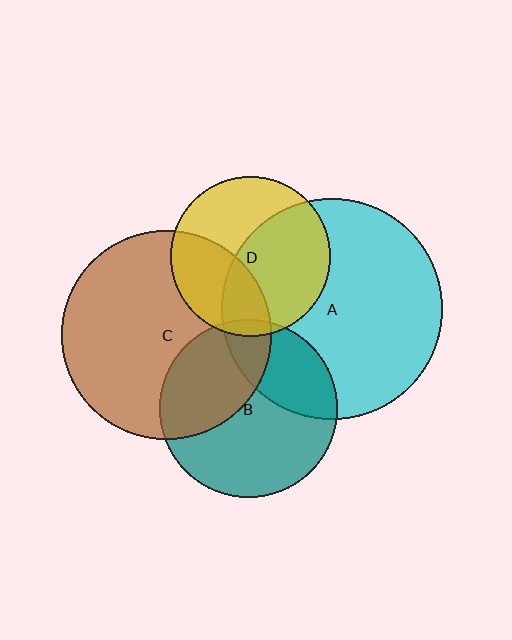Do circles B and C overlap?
Yes.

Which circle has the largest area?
Circle A (cyan).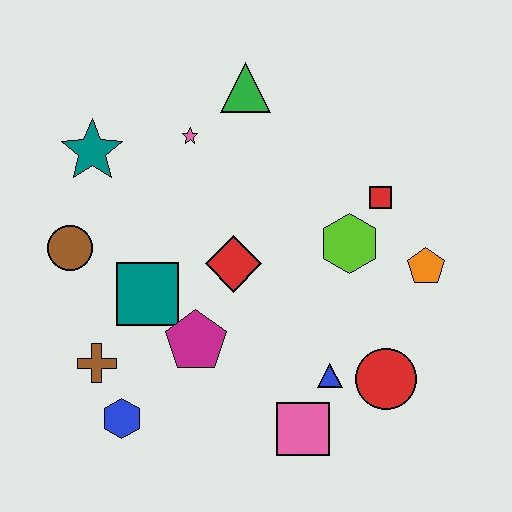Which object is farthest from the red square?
The blue hexagon is farthest from the red square.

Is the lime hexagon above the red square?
No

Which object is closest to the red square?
The lime hexagon is closest to the red square.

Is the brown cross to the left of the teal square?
Yes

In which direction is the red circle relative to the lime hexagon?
The red circle is below the lime hexagon.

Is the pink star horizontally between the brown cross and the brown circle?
No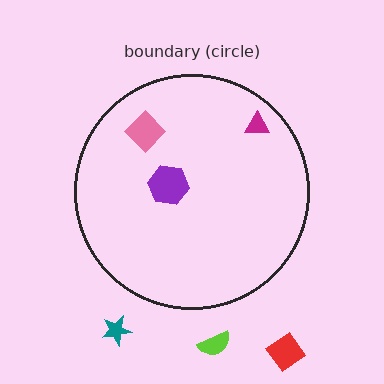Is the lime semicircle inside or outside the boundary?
Outside.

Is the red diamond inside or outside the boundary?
Outside.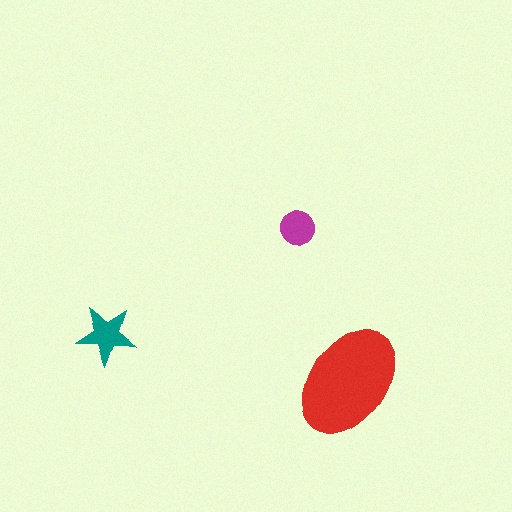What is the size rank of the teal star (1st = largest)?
2nd.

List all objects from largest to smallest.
The red ellipse, the teal star, the magenta circle.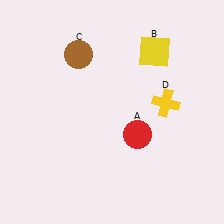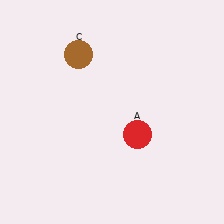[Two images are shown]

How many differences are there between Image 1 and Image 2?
There are 2 differences between the two images.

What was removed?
The yellow square (B), the yellow cross (D) were removed in Image 2.